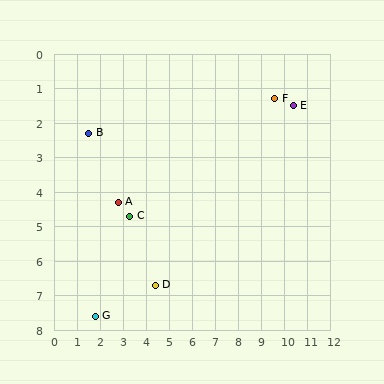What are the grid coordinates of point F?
Point F is at approximately (9.6, 1.3).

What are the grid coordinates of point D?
Point D is at approximately (4.4, 6.7).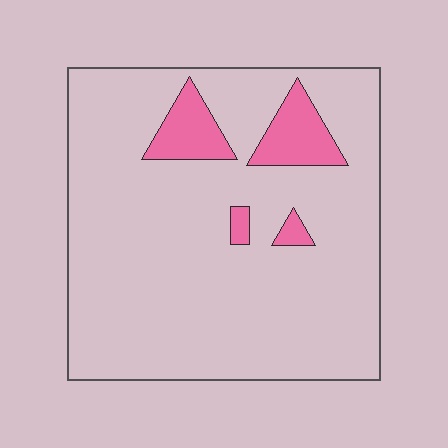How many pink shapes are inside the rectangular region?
4.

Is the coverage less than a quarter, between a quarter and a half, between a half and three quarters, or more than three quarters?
Less than a quarter.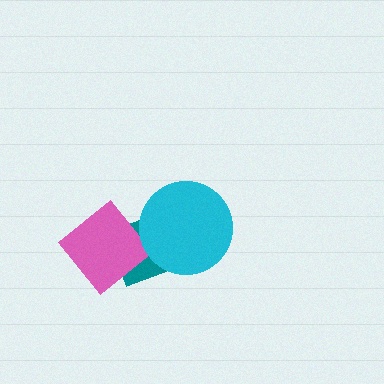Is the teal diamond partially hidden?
Yes, it is partially covered by another shape.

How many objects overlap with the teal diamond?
2 objects overlap with the teal diamond.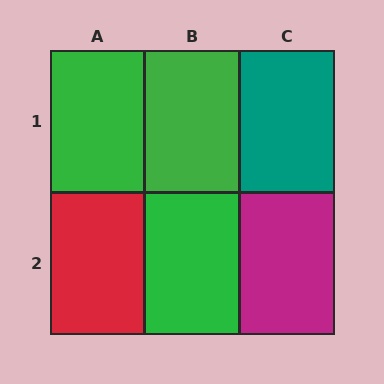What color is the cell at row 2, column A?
Red.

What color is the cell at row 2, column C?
Magenta.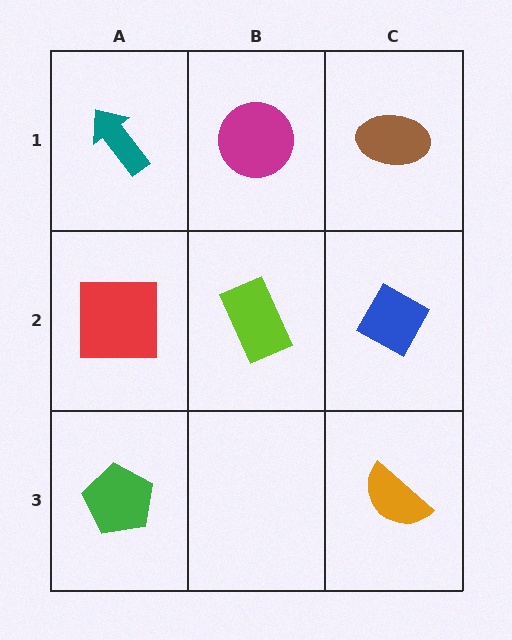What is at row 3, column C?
An orange semicircle.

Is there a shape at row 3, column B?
No, that cell is empty.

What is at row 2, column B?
A lime rectangle.